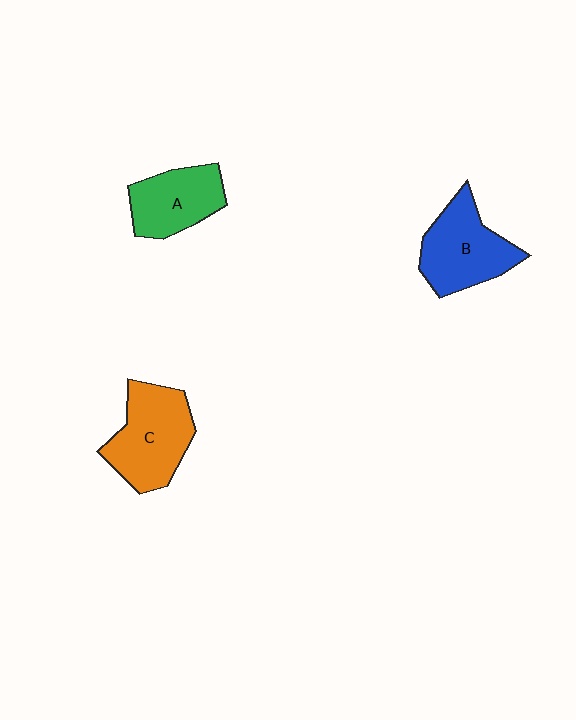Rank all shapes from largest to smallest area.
From largest to smallest: C (orange), B (blue), A (green).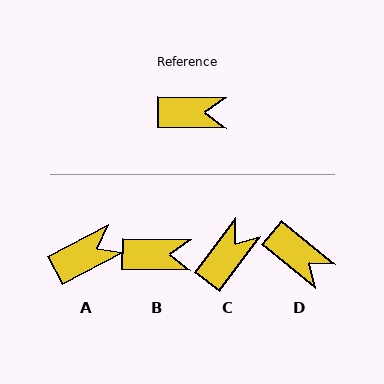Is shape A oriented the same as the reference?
No, it is off by about 29 degrees.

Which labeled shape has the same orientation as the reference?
B.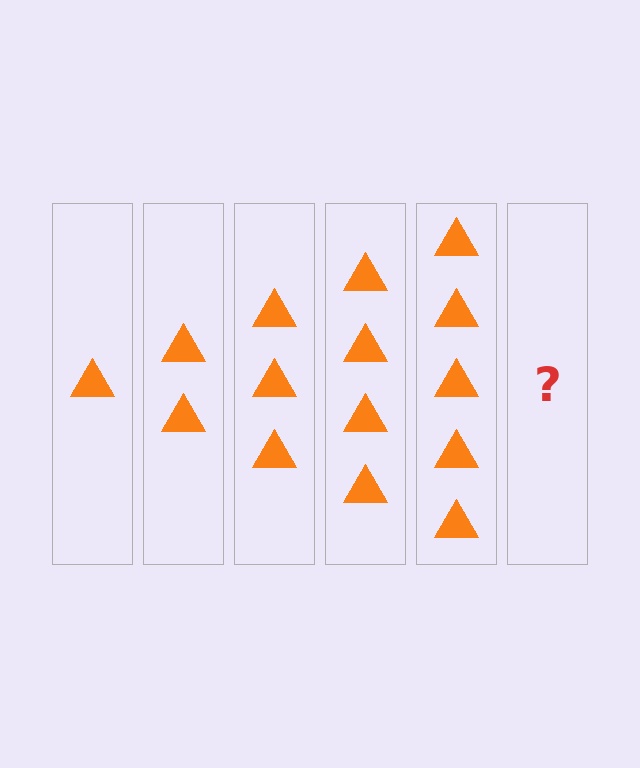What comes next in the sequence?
The next element should be 6 triangles.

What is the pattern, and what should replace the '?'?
The pattern is that each step adds one more triangle. The '?' should be 6 triangles.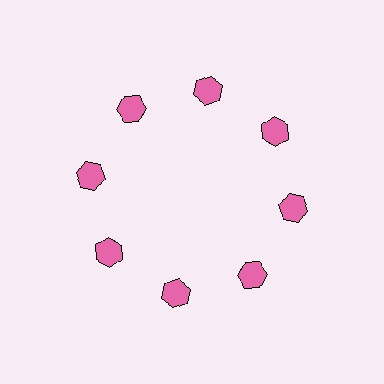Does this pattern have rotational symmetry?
Yes, this pattern has 8-fold rotational symmetry. It looks the same after rotating 45 degrees around the center.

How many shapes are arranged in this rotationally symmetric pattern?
There are 8 shapes, arranged in 8 groups of 1.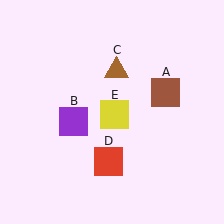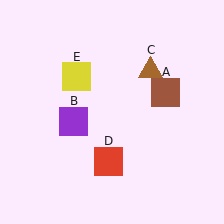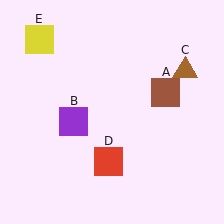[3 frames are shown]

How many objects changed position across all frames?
2 objects changed position: brown triangle (object C), yellow square (object E).